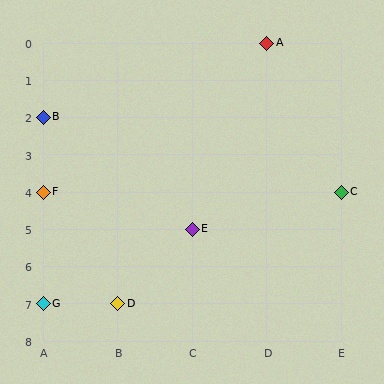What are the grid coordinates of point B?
Point B is at grid coordinates (A, 2).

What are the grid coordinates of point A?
Point A is at grid coordinates (D, 0).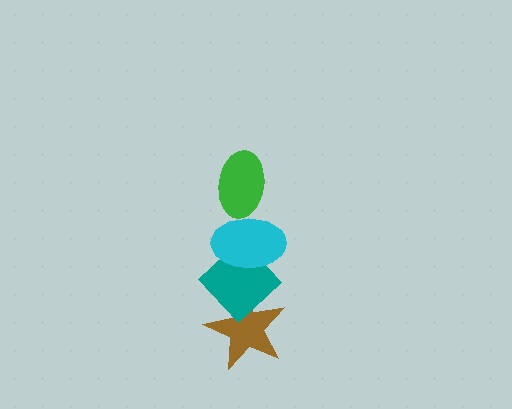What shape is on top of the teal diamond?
The cyan ellipse is on top of the teal diamond.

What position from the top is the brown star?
The brown star is 4th from the top.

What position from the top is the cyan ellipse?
The cyan ellipse is 2nd from the top.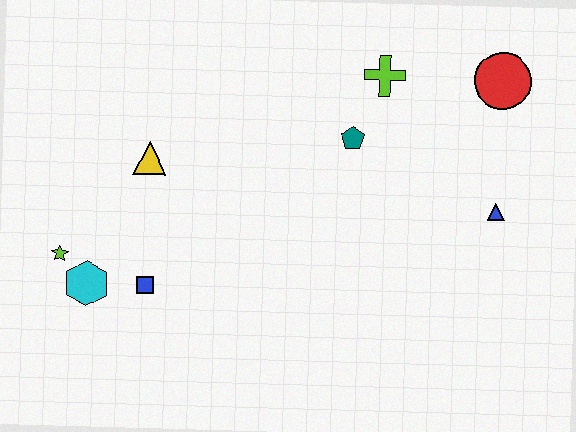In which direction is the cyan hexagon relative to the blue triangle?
The cyan hexagon is to the left of the blue triangle.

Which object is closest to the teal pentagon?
The lime cross is closest to the teal pentagon.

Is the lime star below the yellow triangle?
Yes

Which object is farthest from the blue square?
The red circle is farthest from the blue square.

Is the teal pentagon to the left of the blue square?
No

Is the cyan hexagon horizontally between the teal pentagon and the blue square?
No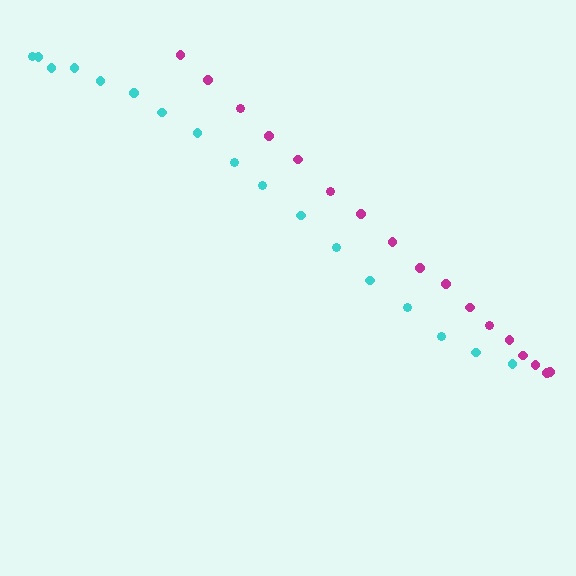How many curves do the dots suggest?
There are 2 distinct paths.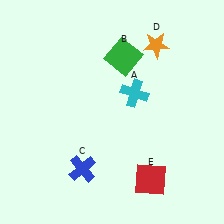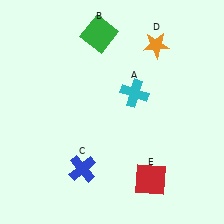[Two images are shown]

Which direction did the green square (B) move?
The green square (B) moved left.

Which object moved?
The green square (B) moved left.